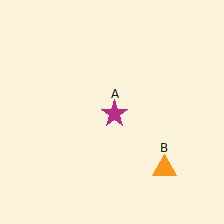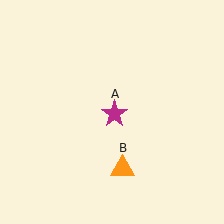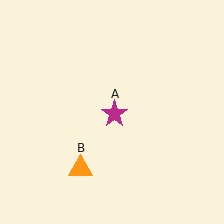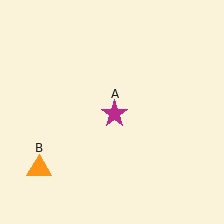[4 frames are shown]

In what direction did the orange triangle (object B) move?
The orange triangle (object B) moved left.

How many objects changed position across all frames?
1 object changed position: orange triangle (object B).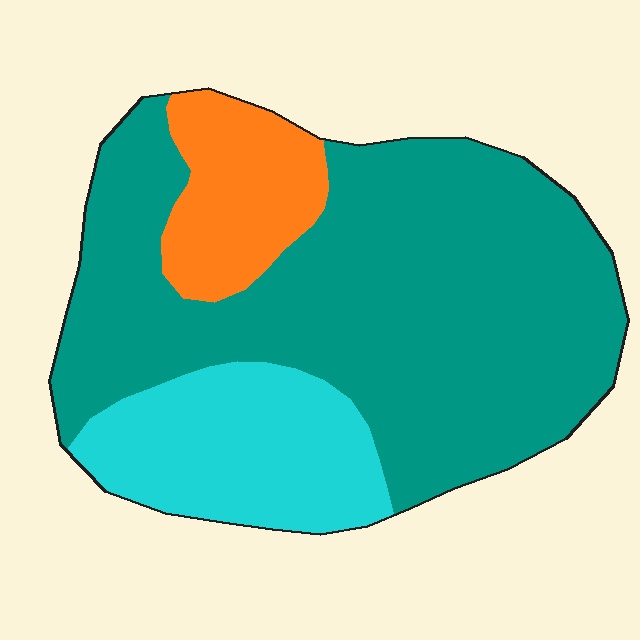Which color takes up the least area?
Orange, at roughly 15%.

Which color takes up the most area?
Teal, at roughly 65%.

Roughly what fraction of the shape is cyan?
Cyan covers about 20% of the shape.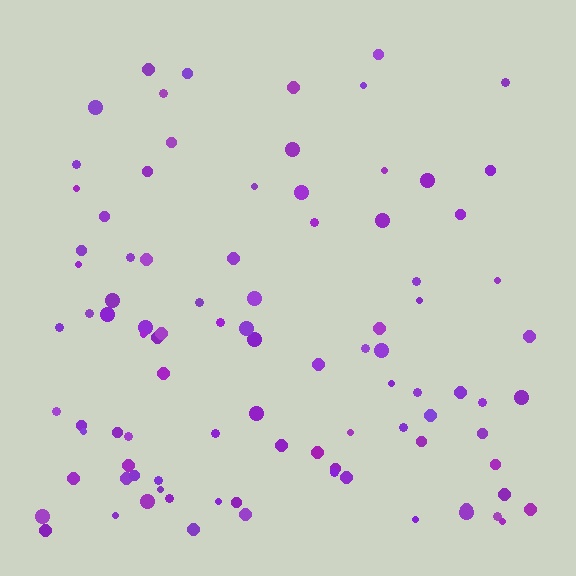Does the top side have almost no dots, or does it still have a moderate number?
Still a moderate number, just noticeably fewer than the bottom.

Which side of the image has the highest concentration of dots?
The bottom.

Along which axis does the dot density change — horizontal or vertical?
Vertical.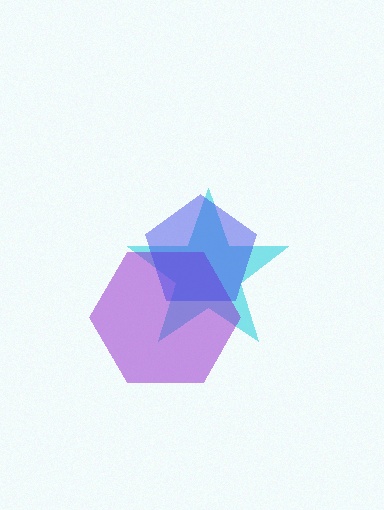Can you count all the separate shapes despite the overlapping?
Yes, there are 3 separate shapes.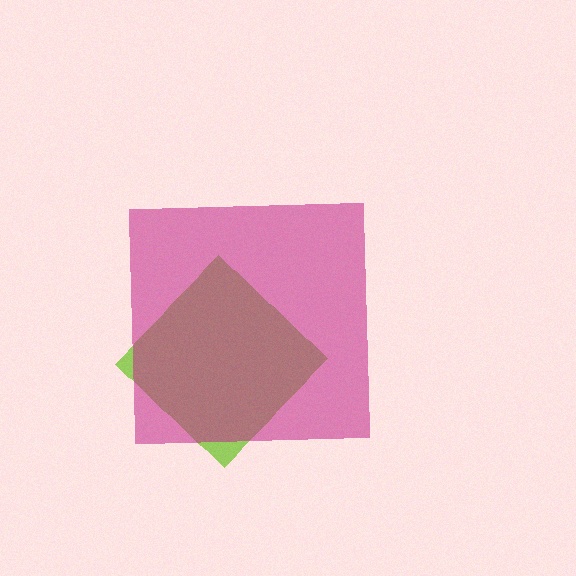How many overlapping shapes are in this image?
There are 2 overlapping shapes in the image.